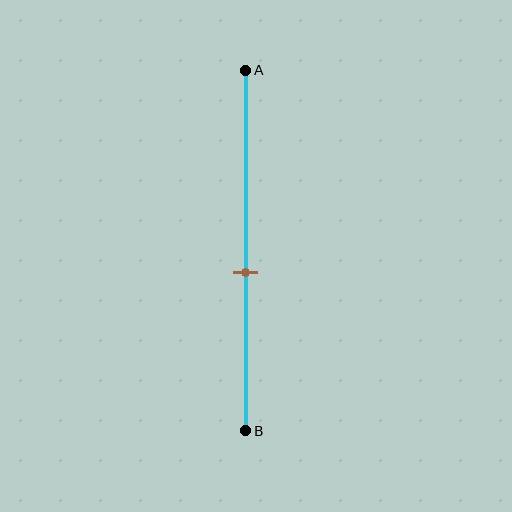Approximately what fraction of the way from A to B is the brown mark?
The brown mark is approximately 55% of the way from A to B.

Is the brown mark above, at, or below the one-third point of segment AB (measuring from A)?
The brown mark is below the one-third point of segment AB.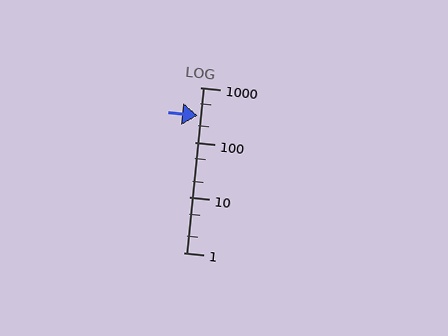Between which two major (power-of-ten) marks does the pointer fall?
The pointer is between 100 and 1000.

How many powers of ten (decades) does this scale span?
The scale spans 3 decades, from 1 to 1000.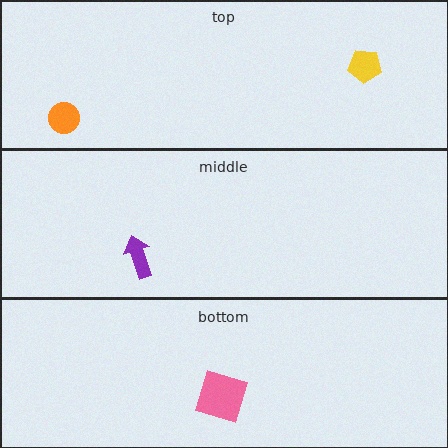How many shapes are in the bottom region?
1.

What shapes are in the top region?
The orange circle, the yellow pentagon.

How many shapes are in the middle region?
1.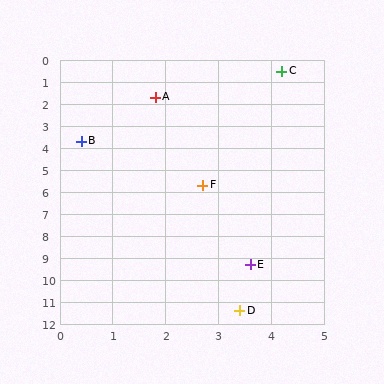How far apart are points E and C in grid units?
Points E and C are about 8.8 grid units apart.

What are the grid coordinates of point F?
Point F is at approximately (2.7, 5.7).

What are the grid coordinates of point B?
Point B is at approximately (0.4, 3.7).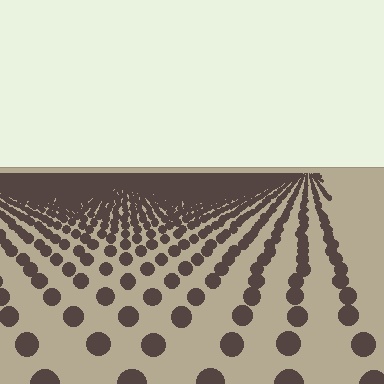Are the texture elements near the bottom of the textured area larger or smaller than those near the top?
Larger. Near the bottom, elements are closer to the viewer and appear at a bigger on-screen size.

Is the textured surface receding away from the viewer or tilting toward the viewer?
The surface is receding away from the viewer. Texture elements get smaller and denser toward the top.